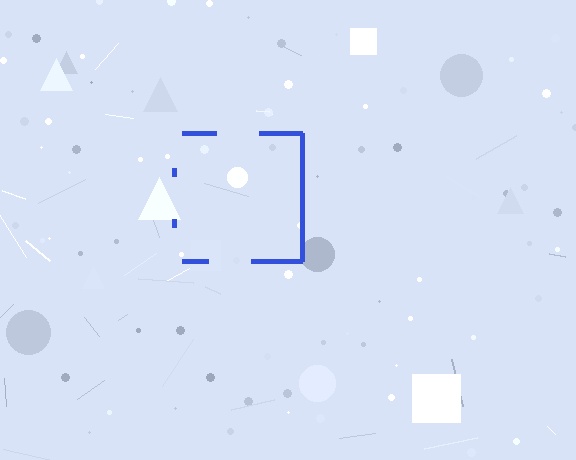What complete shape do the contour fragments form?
The contour fragments form a square.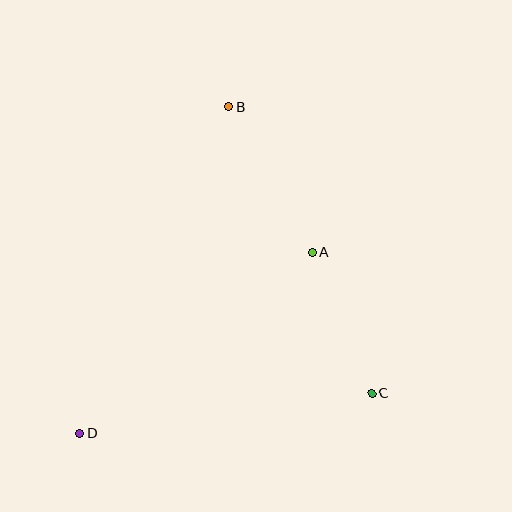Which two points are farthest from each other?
Points B and D are farthest from each other.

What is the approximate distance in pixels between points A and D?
The distance between A and D is approximately 294 pixels.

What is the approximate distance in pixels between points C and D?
The distance between C and D is approximately 295 pixels.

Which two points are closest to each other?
Points A and C are closest to each other.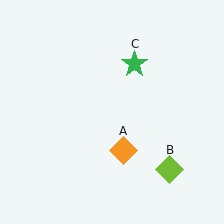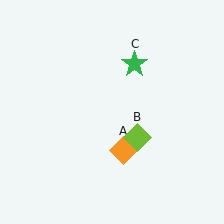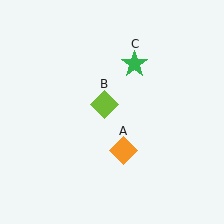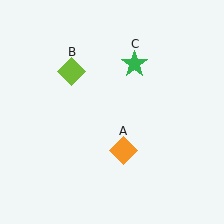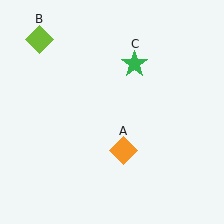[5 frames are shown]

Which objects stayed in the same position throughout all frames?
Orange diamond (object A) and green star (object C) remained stationary.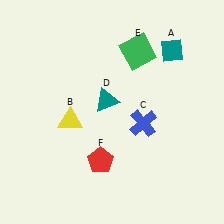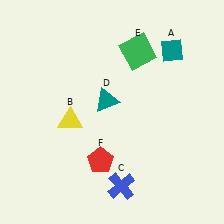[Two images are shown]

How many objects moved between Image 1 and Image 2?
1 object moved between the two images.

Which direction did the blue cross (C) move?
The blue cross (C) moved down.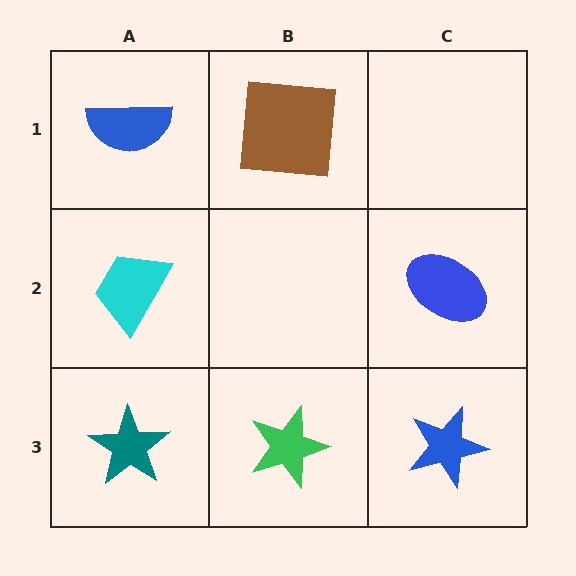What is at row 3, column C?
A blue star.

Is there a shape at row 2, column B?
No, that cell is empty.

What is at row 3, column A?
A teal star.